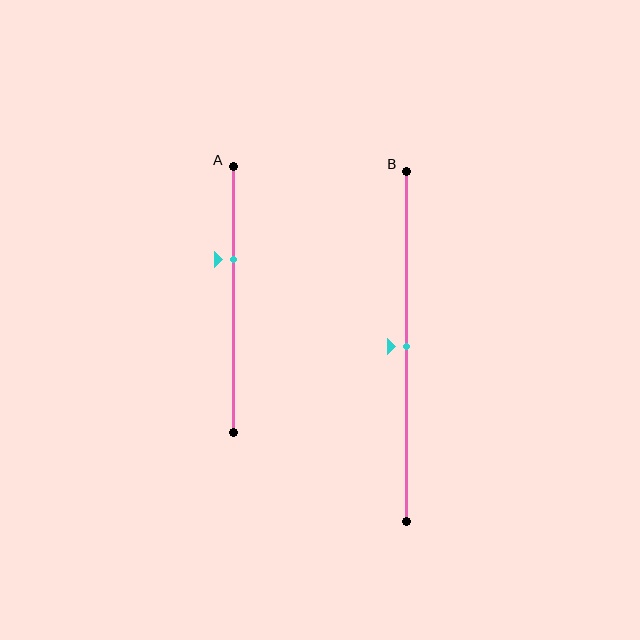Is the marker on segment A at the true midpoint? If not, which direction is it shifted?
No, the marker on segment A is shifted upward by about 15% of the segment length.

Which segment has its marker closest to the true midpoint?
Segment B has its marker closest to the true midpoint.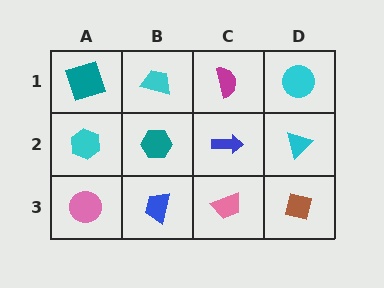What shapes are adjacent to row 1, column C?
A blue arrow (row 2, column C), a cyan trapezoid (row 1, column B), a cyan circle (row 1, column D).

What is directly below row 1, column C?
A blue arrow.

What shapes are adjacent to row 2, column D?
A cyan circle (row 1, column D), a brown square (row 3, column D), a blue arrow (row 2, column C).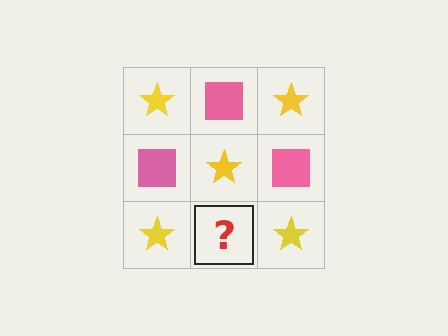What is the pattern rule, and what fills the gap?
The rule is that it alternates yellow star and pink square in a checkerboard pattern. The gap should be filled with a pink square.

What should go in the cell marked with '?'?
The missing cell should contain a pink square.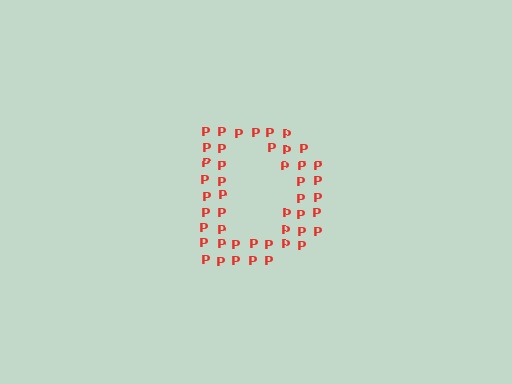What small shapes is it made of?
It is made of small letter P's.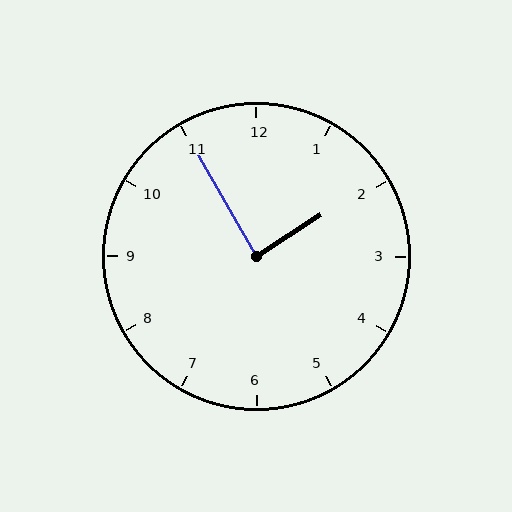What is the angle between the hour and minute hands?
Approximately 88 degrees.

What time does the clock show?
1:55.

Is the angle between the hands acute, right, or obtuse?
It is right.